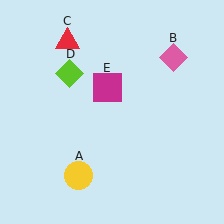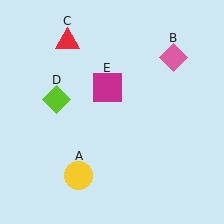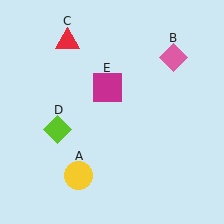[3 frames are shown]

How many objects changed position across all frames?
1 object changed position: lime diamond (object D).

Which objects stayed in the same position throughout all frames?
Yellow circle (object A) and pink diamond (object B) and red triangle (object C) and magenta square (object E) remained stationary.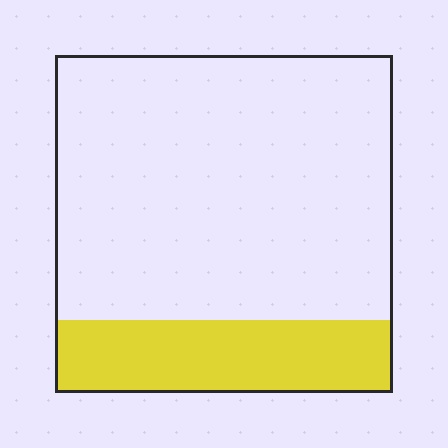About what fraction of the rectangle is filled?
About one fifth (1/5).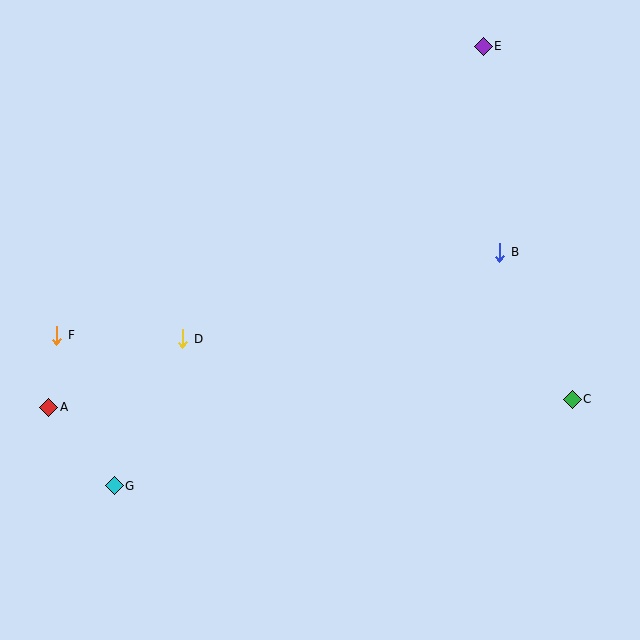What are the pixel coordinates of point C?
Point C is at (572, 399).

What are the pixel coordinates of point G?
Point G is at (114, 486).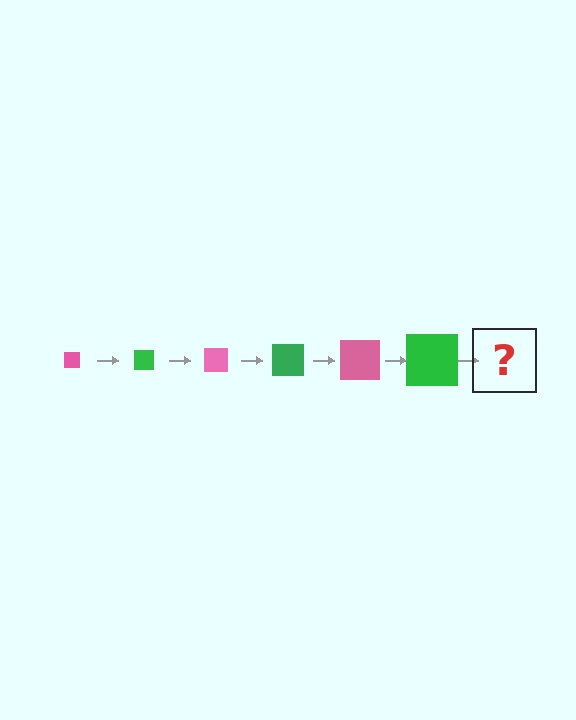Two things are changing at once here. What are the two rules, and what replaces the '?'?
The two rules are that the square grows larger each step and the color cycles through pink and green. The '?' should be a pink square, larger than the previous one.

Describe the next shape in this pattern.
It should be a pink square, larger than the previous one.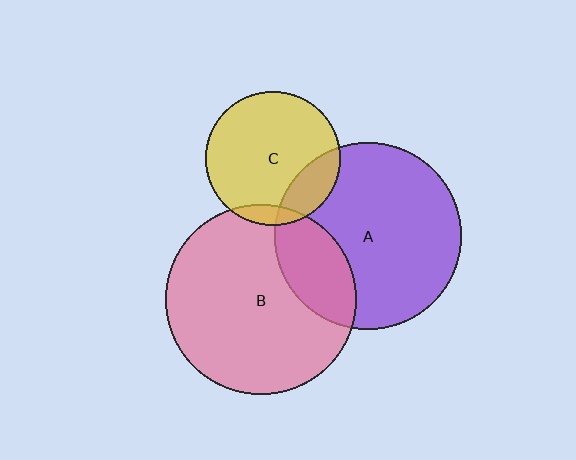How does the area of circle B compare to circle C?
Approximately 2.0 times.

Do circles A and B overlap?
Yes.